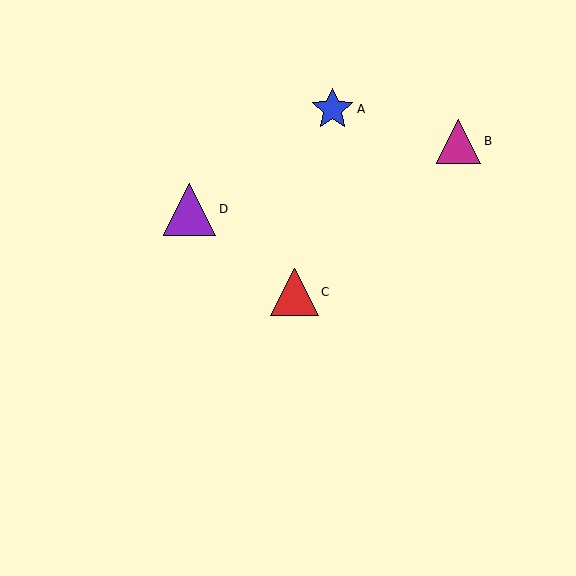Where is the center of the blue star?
The center of the blue star is at (333, 109).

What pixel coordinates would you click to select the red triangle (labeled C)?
Click at (294, 292) to select the red triangle C.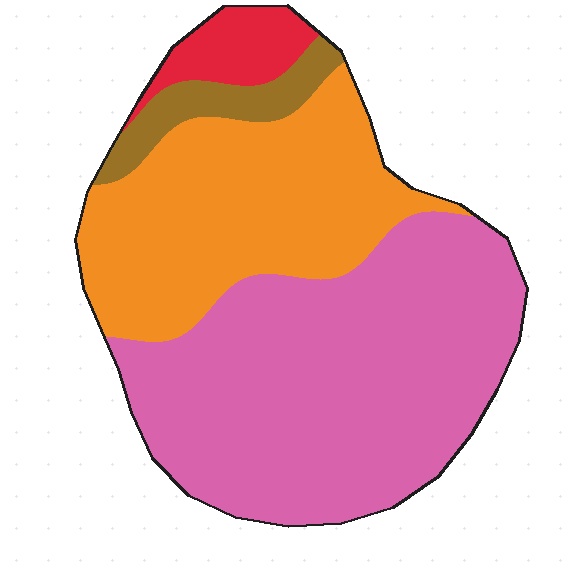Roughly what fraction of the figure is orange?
Orange takes up about one third (1/3) of the figure.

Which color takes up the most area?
Pink, at roughly 55%.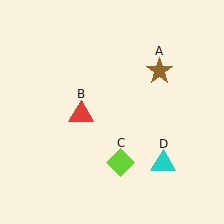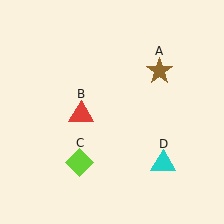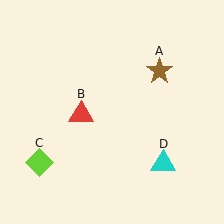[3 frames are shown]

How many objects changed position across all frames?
1 object changed position: lime diamond (object C).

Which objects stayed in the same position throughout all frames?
Brown star (object A) and red triangle (object B) and cyan triangle (object D) remained stationary.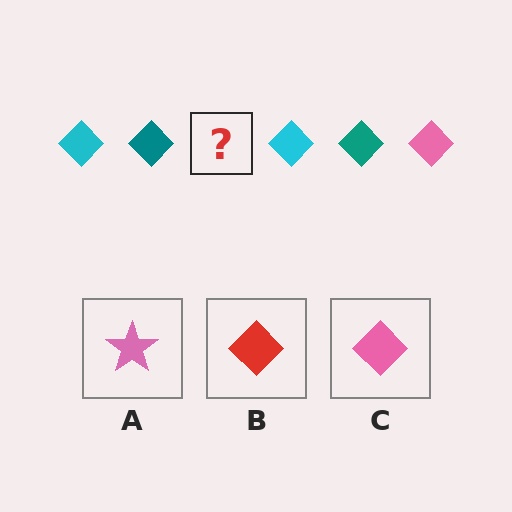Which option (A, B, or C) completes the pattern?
C.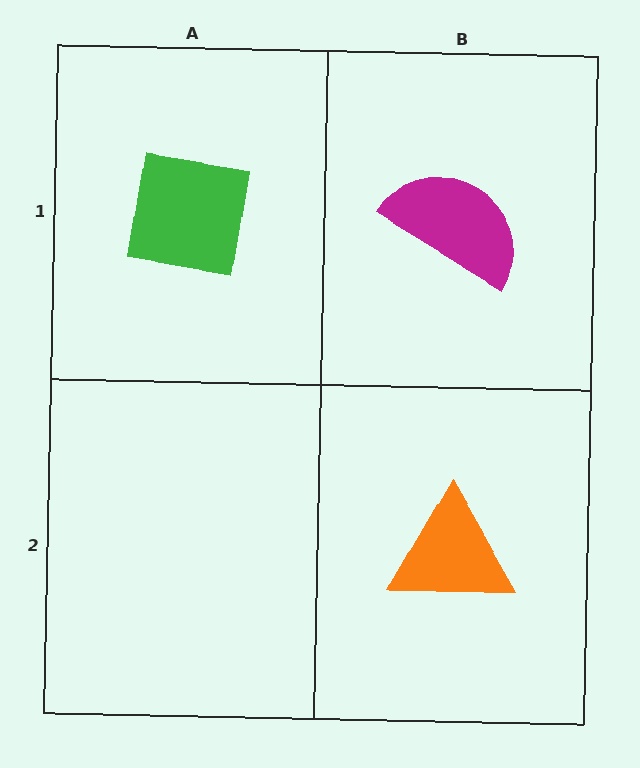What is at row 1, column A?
A green square.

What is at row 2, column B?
An orange triangle.